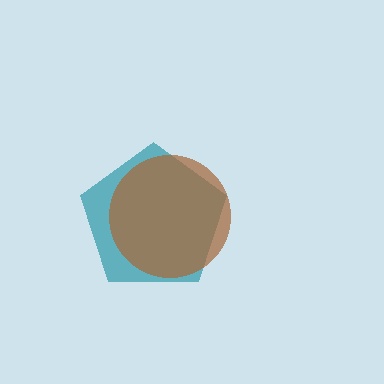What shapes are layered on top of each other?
The layered shapes are: a teal pentagon, a brown circle.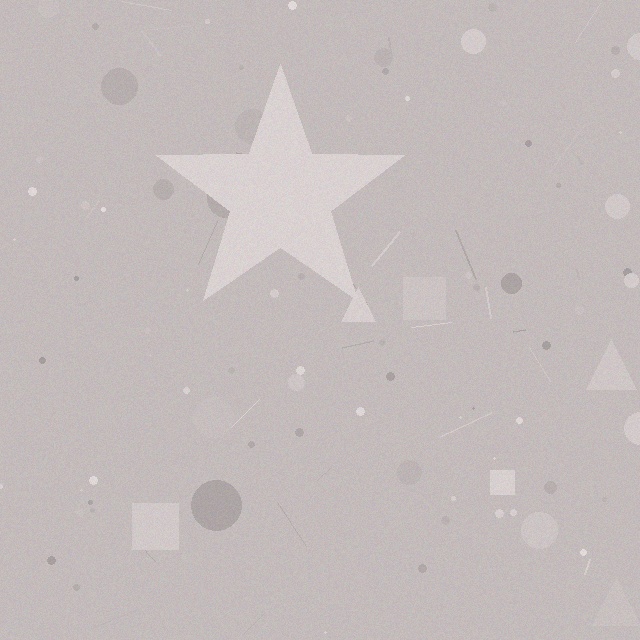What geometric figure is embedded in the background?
A star is embedded in the background.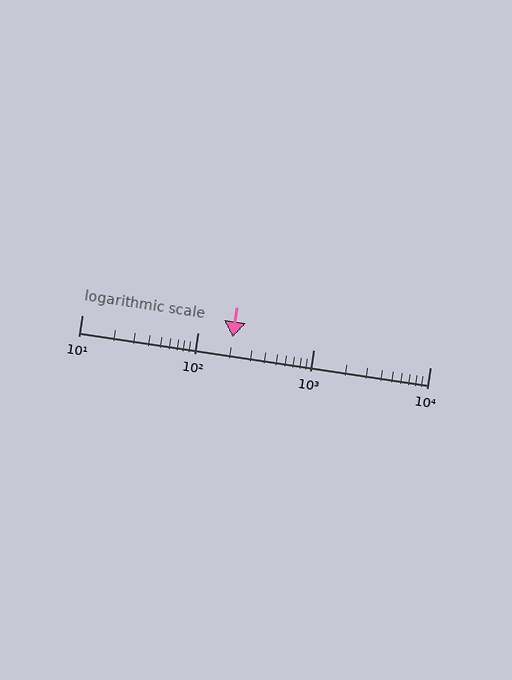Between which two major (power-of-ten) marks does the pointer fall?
The pointer is between 100 and 1000.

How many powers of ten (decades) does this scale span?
The scale spans 3 decades, from 10 to 10000.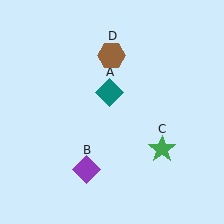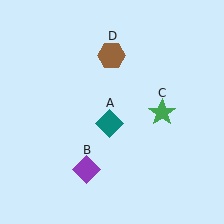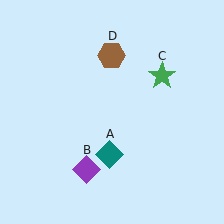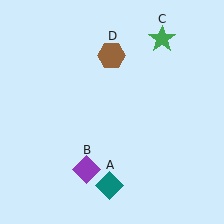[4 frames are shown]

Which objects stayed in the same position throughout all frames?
Purple diamond (object B) and brown hexagon (object D) remained stationary.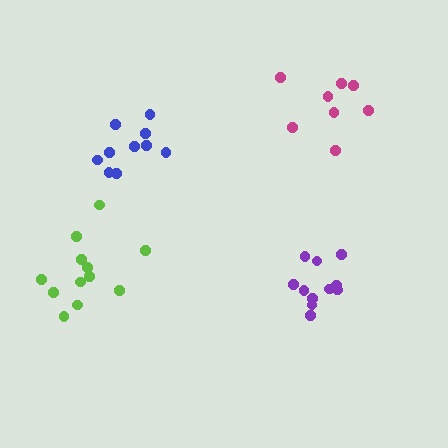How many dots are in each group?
Group 1: 11 dots, Group 2: 12 dots, Group 3: 8 dots, Group 4: 10 dots (41 total).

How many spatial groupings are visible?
There are 4 spatial groupings.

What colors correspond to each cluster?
The clusters are colored: purple, lime, magenta, blue.